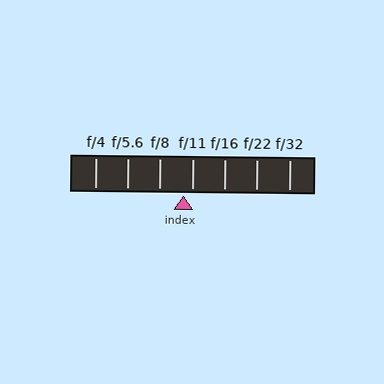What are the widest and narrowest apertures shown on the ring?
The widest aperture shown is f/4 and the narrowest is f/32.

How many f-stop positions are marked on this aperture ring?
There are 7 f-stop positions marked.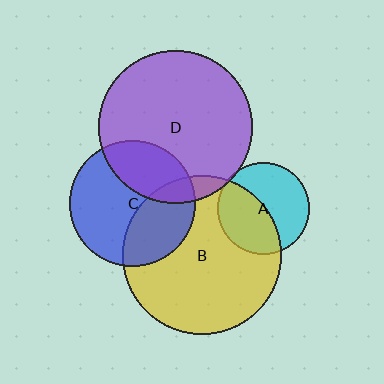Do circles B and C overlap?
Yes.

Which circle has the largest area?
Circle B (yellow).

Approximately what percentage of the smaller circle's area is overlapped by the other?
Approximately 35%.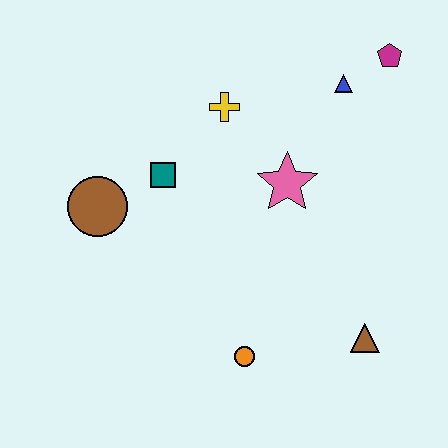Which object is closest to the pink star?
The yellow cross is closest to the pink star.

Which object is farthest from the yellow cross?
The brown triangle is farthest from the yellow cross.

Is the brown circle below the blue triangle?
Yes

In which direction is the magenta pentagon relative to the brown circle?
The magenta pentagon is to the right of the brown circle.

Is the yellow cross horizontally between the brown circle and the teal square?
No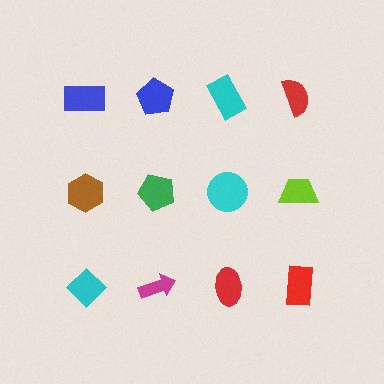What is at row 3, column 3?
A red ellipse.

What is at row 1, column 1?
A blue rectangle.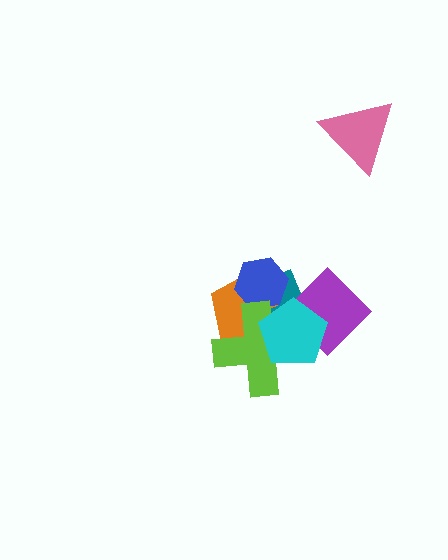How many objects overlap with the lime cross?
5 objects overlap with the lime cross.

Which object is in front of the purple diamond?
The cyan pentagon is in front of the purple diamond.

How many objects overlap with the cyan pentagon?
4 objects overlap with the cyan pentagon.